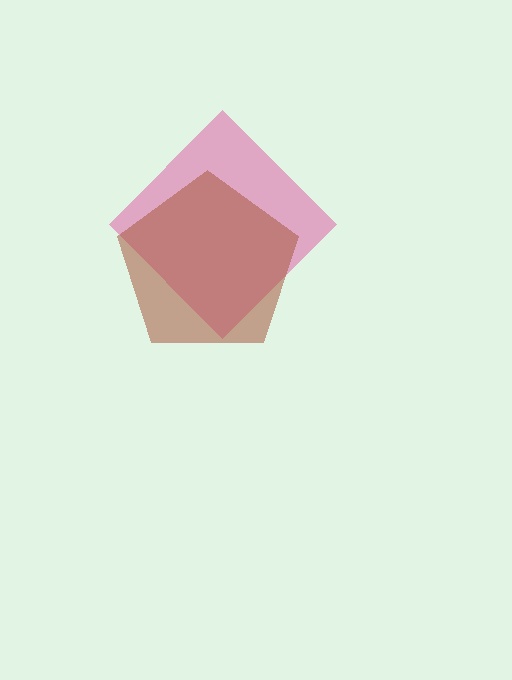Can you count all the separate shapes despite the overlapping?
Yes, there are 2 separate shapes.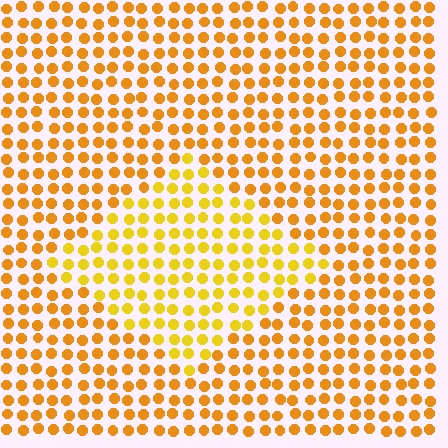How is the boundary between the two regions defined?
The boundary is defined purely by a slight shift in hue (about 20 degrees). Spacing, size, and orientation are identical on both sides.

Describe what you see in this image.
The image is filled with small orange elements in a uniform arrangement. A diamond-shaped region is visible where the elements are tinted to a slightly different hue, forming a subtle color boundary.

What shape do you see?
I see a diamond.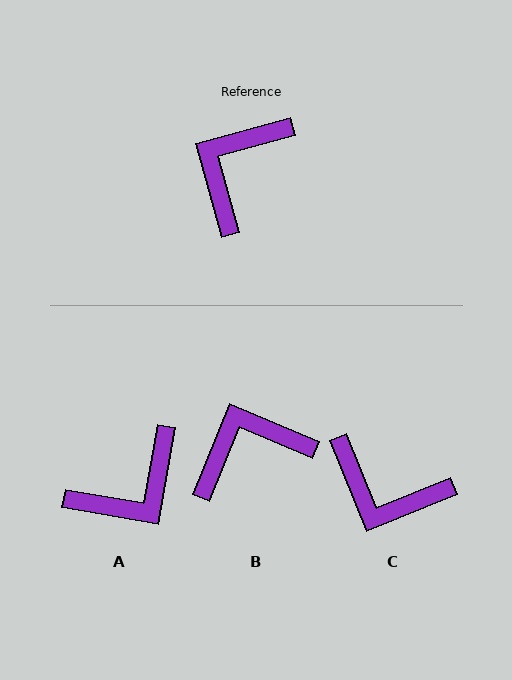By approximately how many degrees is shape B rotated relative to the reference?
Approximately 38 degrees clockwise.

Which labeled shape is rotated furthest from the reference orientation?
A, about 154 degrees away.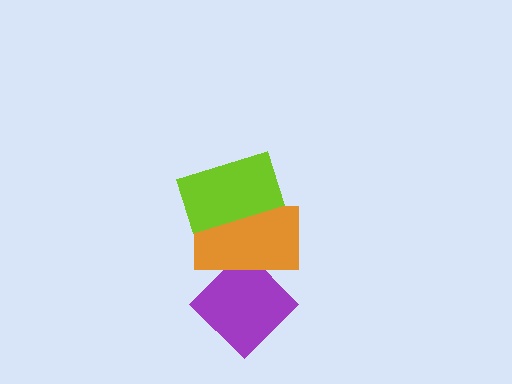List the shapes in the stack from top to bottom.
From top to bottom: the lime rectangle, the orange rectangle, the purple diamond.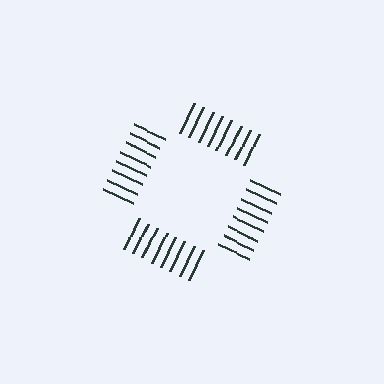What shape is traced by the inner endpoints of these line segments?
An illusory square — the line segments terminate on its edges but no continuous stroke is drawn.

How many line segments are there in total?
32 — 8 along each of the 4 edges.